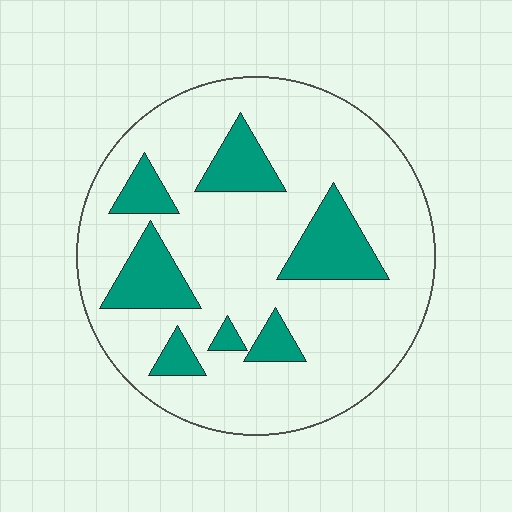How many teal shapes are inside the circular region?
7.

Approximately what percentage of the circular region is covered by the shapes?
Approximately 20%.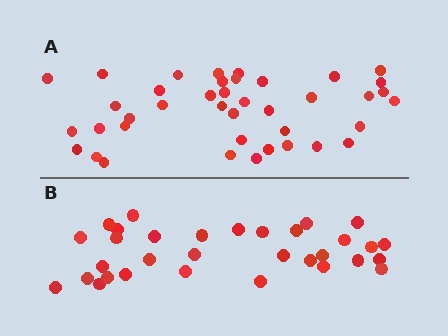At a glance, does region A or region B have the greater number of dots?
Region A (the top region) has more dots.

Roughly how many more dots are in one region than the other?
Region A has roughly 8 or so more dots than region B.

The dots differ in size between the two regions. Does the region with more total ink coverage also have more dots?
No. Region B has more total ink coverage because its dots are larger, but region A actually contains more individual dots. Total area can be misleading — the number of items is what matters here.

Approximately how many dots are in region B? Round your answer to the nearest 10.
About 30 dots. (The exact count is 32, which rounds to 30.)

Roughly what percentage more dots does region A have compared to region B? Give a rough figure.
About 25% more.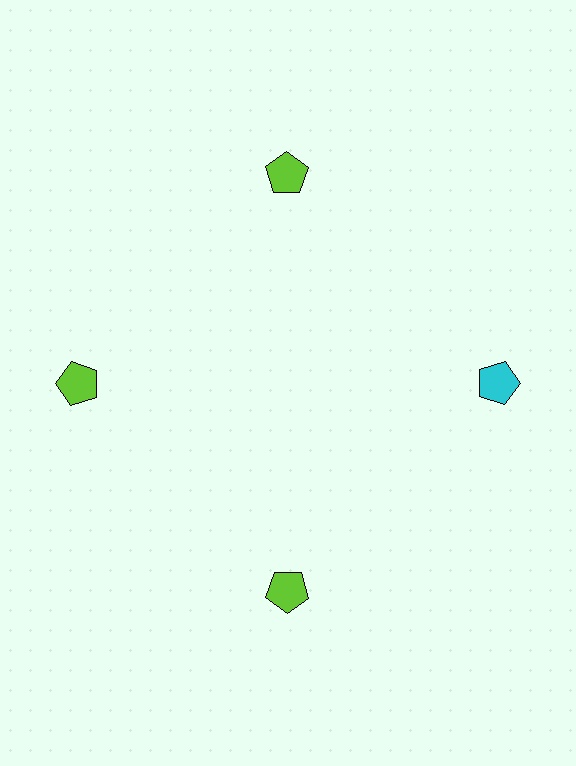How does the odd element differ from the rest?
It has a different color: cyan instead of lime.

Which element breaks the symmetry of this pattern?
The cyan pentagon at roughly the 3 o'clock position breaks the symmetry. All other shapes are lime pentagons.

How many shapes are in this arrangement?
There are 4 shapes arranged in a ring pattern.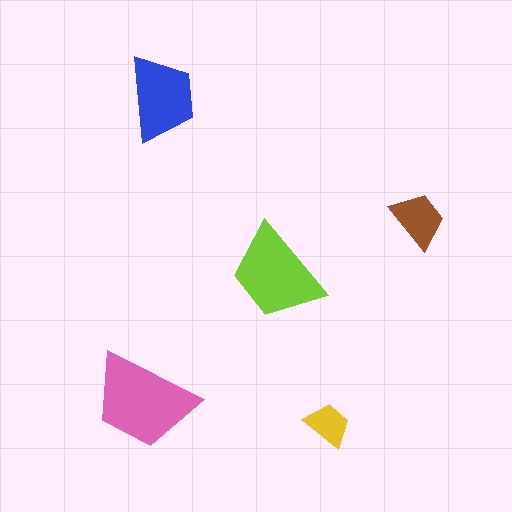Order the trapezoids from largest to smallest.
the pink one, the lime one, the blue one, the brown one, the yellow one.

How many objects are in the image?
There are 5 objects in the image.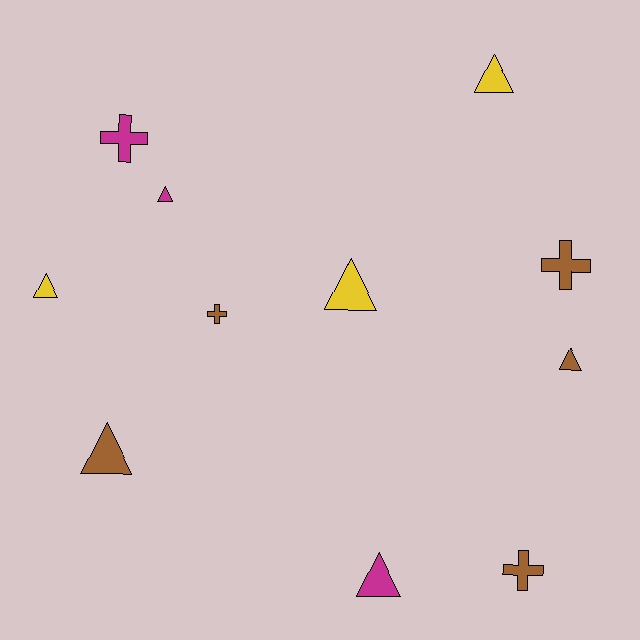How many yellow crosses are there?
There are no yellow crosses.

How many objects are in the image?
There are 11 objects.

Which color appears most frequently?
Brown, with 5 objects.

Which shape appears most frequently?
Triangle, with 7 objects.